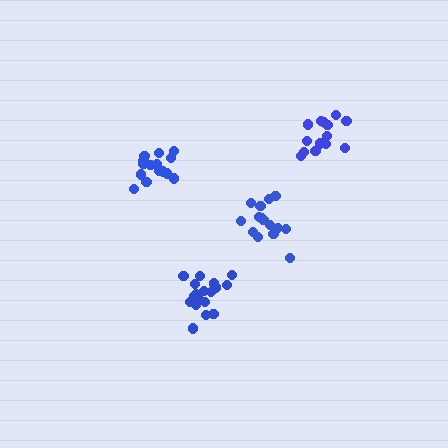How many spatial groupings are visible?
There are 4 spatial groupings.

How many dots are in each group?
Group 1: 18 dots, Group 2: 16 dots, Group 3: 15 dots, Group 4: 16 dots (65 total).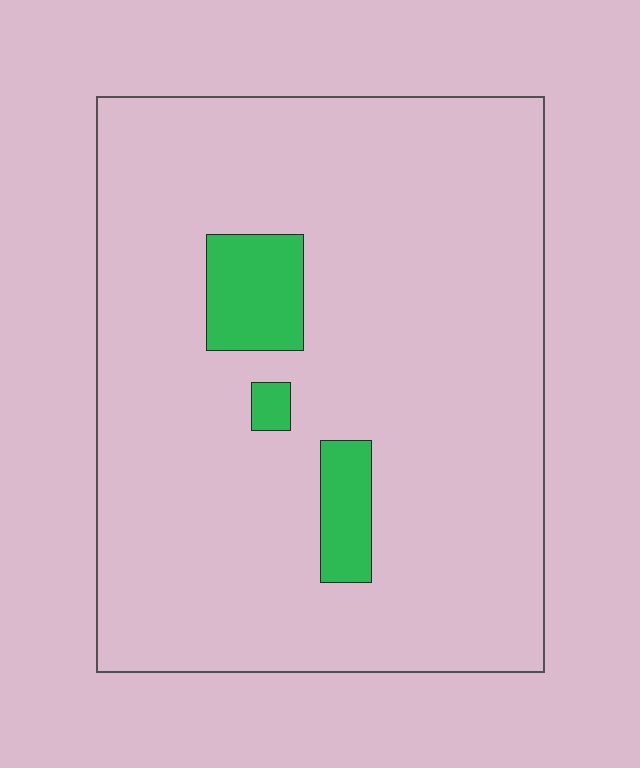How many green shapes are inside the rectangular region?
3.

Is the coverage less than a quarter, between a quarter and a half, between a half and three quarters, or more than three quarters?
Less than a quarter.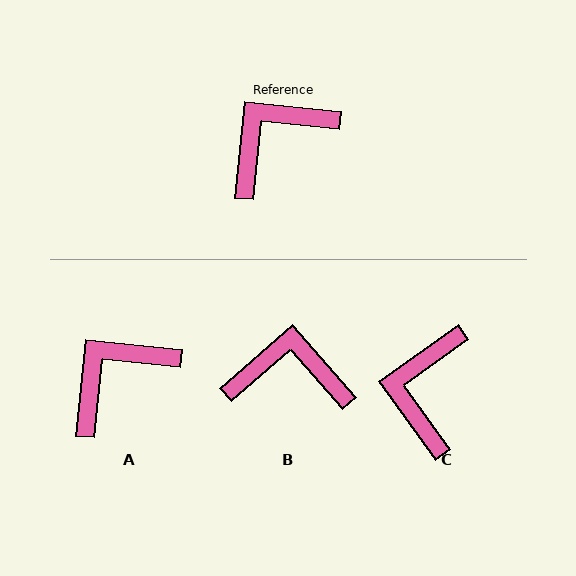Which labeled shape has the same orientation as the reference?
A.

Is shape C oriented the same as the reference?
No, it is off by about 41 degrees.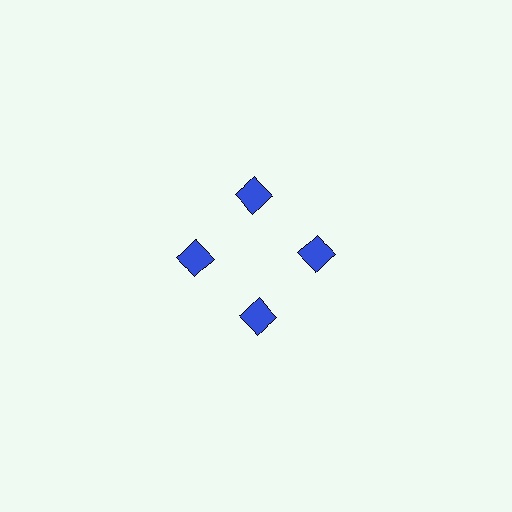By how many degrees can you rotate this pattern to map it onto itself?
The pattern maps onto itself every 90 degrees of rotation.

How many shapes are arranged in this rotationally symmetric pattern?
There are 4 shapes, arranged in 4 groups of 1.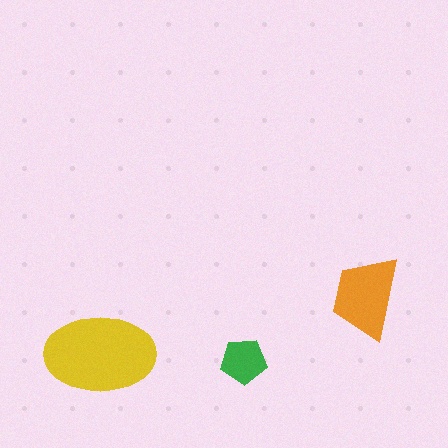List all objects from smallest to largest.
The green pentagon, the orange trapezoid, the yellow ellipse.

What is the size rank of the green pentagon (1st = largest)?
3rd.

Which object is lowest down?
The green pentagon is bottommost.